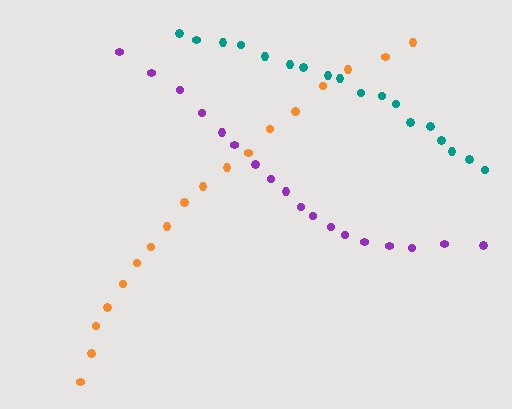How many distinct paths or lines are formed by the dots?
There are 3 distinct paths.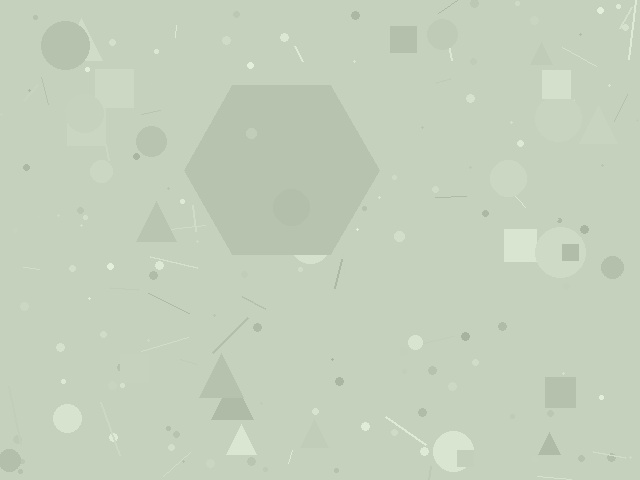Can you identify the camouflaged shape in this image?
The camouflaged shape is a hexagon.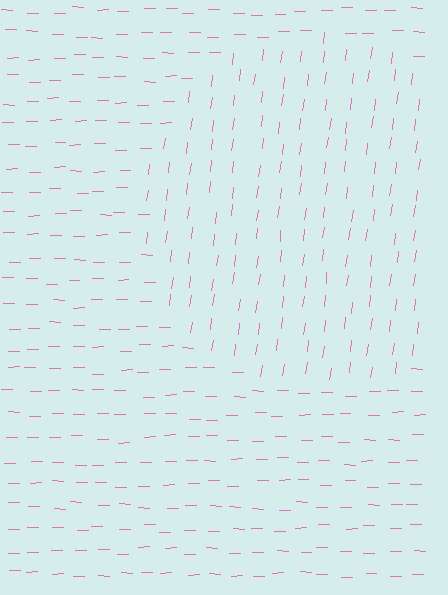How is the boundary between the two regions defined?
The boundary is defined purely by a change in line orientation (approximately 83 degrees difference). All lines are the same color and thickness.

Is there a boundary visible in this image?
Yes, there is a texture boundary formed by a change in line orientation.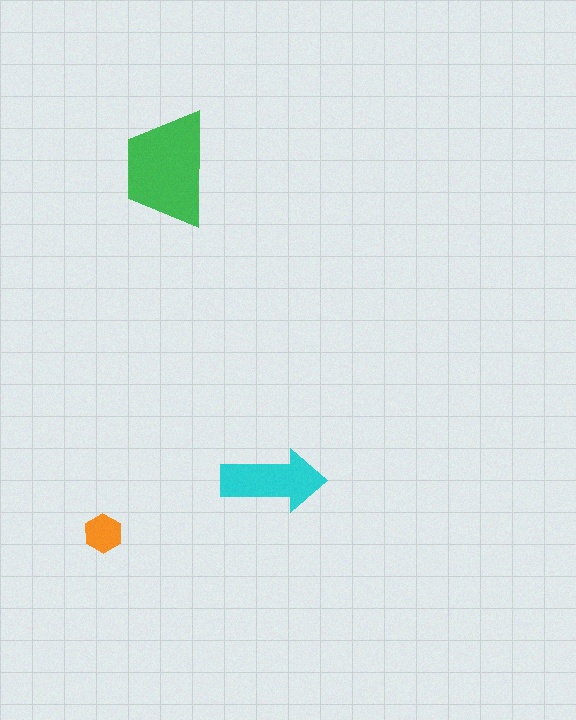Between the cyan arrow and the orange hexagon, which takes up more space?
The cyan arrow.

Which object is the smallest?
The orange hexagon.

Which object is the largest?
The green trapezoid.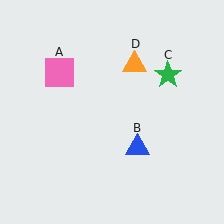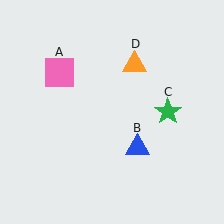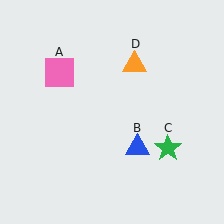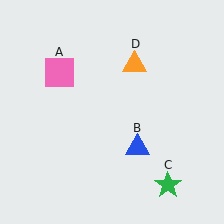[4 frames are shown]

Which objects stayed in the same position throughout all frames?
Pink square (object A) and blue triangle (object B) and orange triangle (object D) remained stationary.